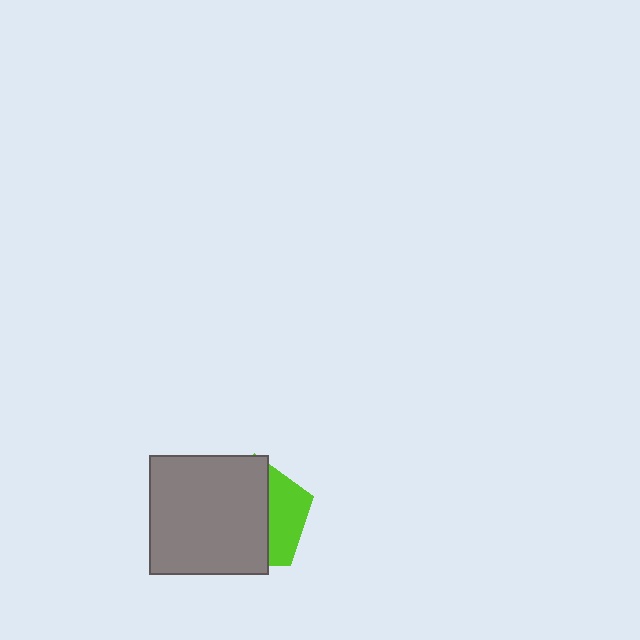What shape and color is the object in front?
The object in front is a gray square.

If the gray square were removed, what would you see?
You would see the complete lime pentagon.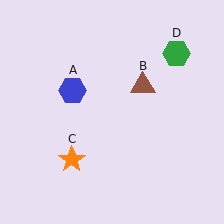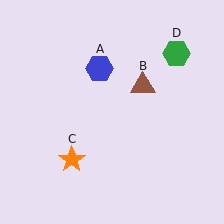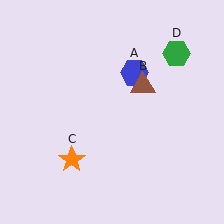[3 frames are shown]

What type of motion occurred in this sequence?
The blue hexagon (object A) rotated clockwise around the center of the scene.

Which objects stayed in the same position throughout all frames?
Brown triangle (object B) and orange star (object C) and green hexagon (object D) remained stationary.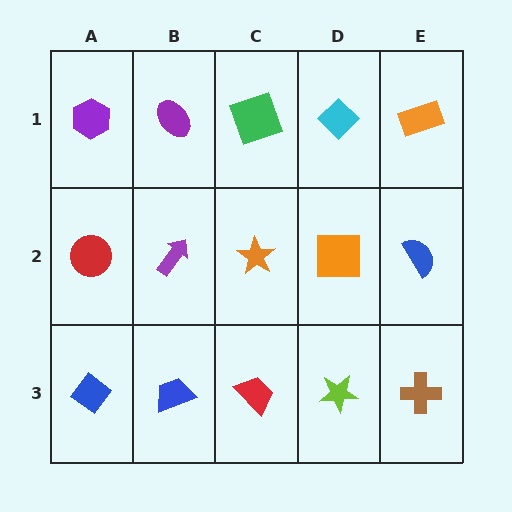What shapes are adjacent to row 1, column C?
An orange star (row 2, column C), a purple ellipse (row 1, column B), a cyan diamond (row 1, column D).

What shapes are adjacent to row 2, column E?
An orange rectangle (row 1, column E), a brown cross (row 3, column E), an orange square (row 2, column D).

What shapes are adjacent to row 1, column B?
A purple arrow (row 2, column B), a purple hexagon (row 1, column A), a green square (row 1, column C).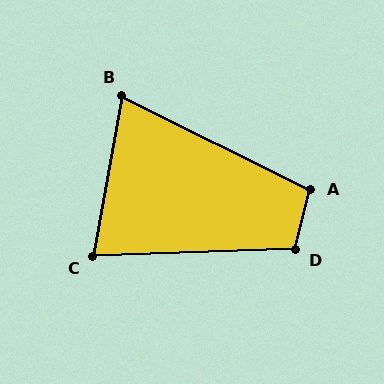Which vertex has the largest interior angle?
D, at approximately 106 degrees.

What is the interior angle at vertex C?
Approximately 78 degrees (acute).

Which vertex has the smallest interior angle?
B, at approximately 74 degrees.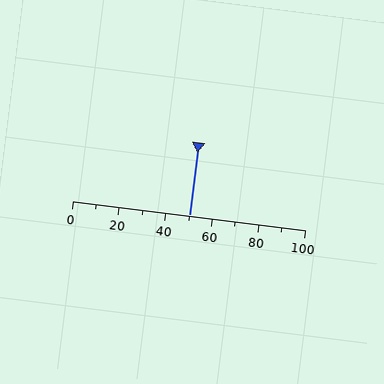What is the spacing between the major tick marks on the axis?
The major ticks are spaced 20 apart.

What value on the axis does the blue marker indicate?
The marker indicates approximately 50.